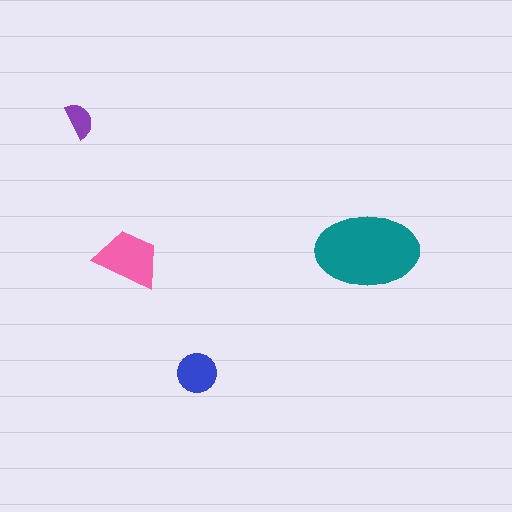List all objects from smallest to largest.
The purple semicircle, the blue circle, the pink trapezoid, the teal ellipse.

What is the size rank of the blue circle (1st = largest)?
3rd.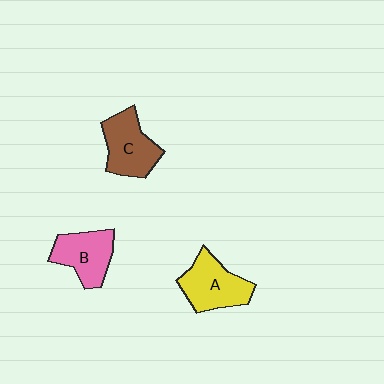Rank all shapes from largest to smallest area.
From largest to smallest: A (yellow), C (brown), B (pink).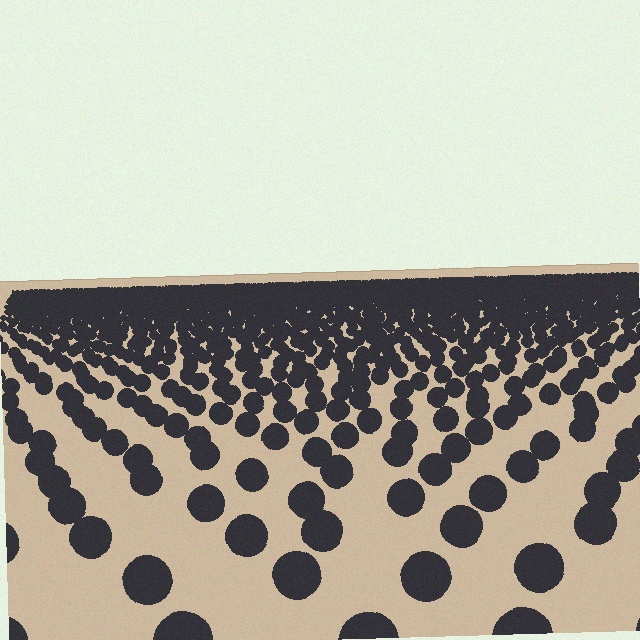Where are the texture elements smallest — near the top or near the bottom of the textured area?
Near the top.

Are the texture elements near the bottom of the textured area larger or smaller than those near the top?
Larger. Near the bottom, elements are closer to the viewer and appear at a bigger on-screen size.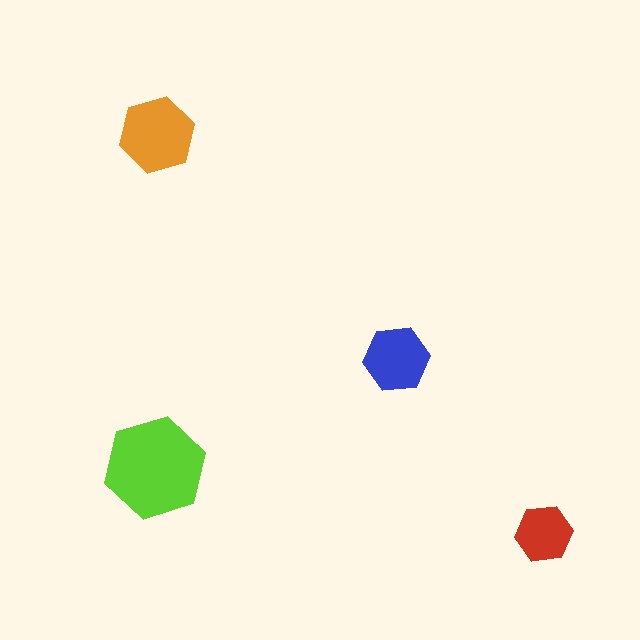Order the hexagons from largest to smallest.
the lime one, the orange one, the blue one, the red one.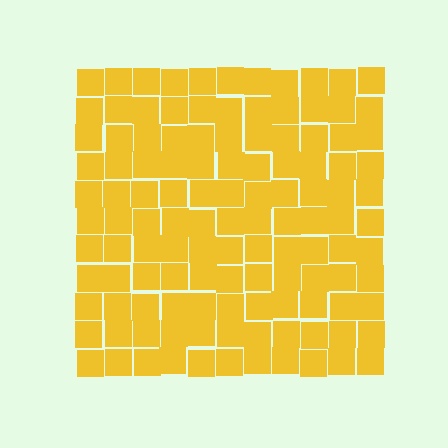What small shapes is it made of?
It is made of small squares.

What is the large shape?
The large shape is a square.